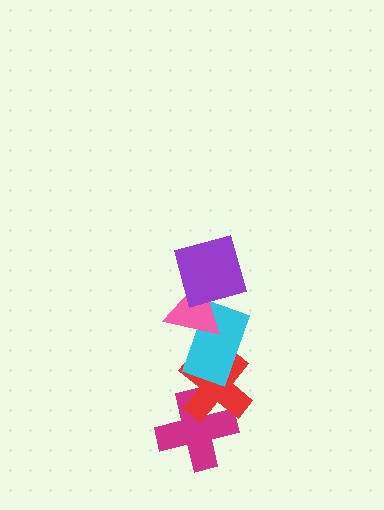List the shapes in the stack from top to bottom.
From top to bottom: the purple square, the pink triangle, the cyan rectangle, the red cross, the magenta cross.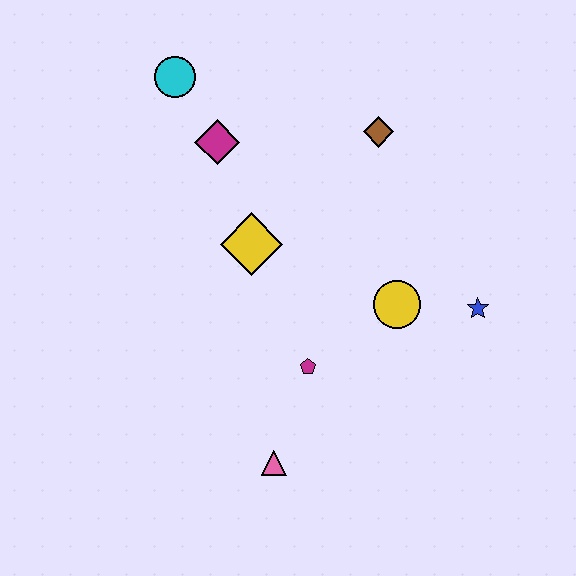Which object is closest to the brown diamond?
The magenta diamond is closest to the brown diamond.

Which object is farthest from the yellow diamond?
The blue star is farthest from the yellow diamond.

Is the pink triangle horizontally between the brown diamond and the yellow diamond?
Yes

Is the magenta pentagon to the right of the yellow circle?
No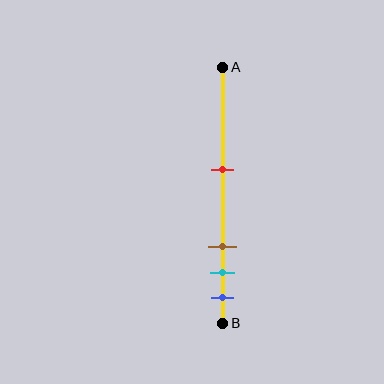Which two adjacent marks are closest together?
The cyan and blue marks are the closest adjacent pair.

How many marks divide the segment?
There are 4 marks dividing the segment.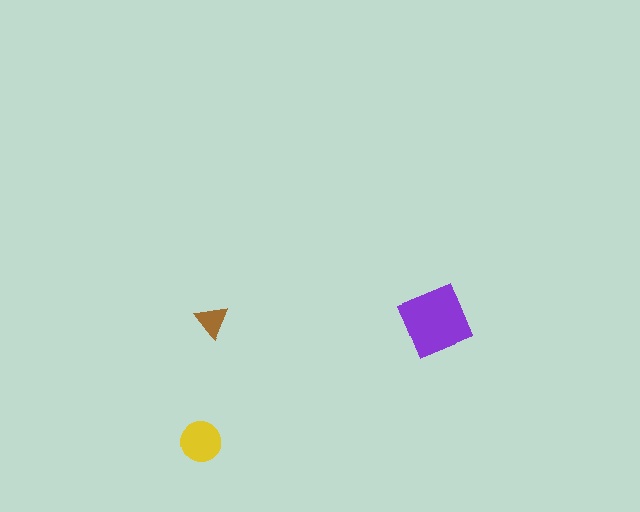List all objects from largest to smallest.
The purple square, the yellow circle, the brown triangle.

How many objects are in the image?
There are 3 objects in the image.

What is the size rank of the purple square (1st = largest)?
1st.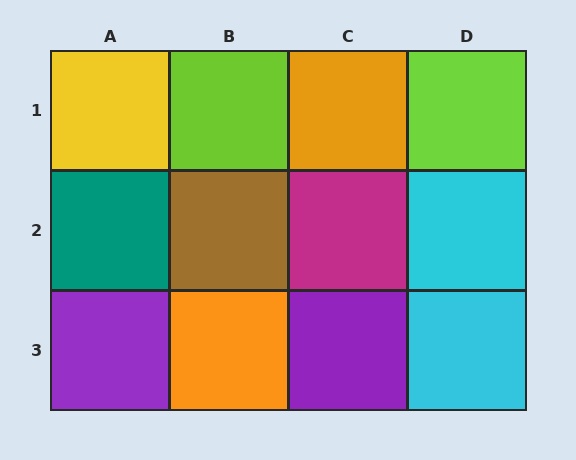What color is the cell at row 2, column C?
Magenta.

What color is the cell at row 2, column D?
Cyan.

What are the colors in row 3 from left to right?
Purple, orange, purple, cyan.